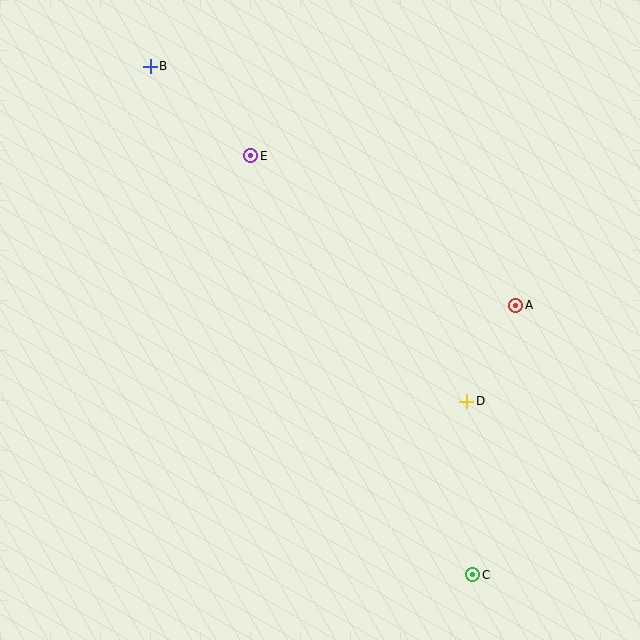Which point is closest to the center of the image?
Point D at (467, 401) is closest to the center.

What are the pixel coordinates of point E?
Point E is at (251, 156).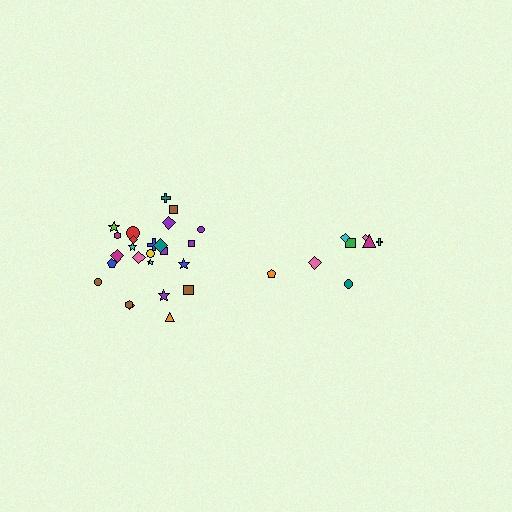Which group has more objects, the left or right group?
The left group.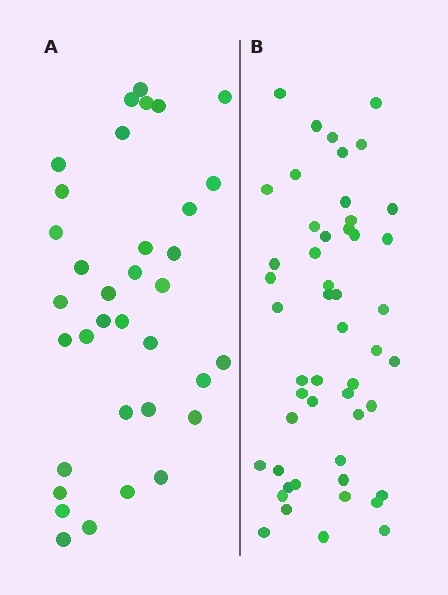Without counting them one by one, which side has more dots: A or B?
Region B (the right region) has more dots.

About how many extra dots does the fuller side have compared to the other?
Region B has approximately 15 more dots than region A.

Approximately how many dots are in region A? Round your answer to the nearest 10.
About 40 dots. (The exact count is 35, which rounds to 40.)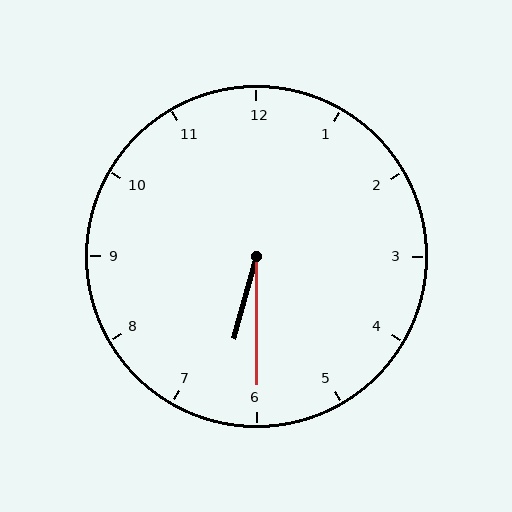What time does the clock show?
6:30.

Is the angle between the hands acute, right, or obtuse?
It is acute.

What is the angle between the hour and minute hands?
Approximately 15 degrees.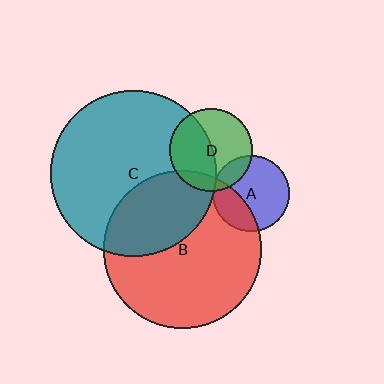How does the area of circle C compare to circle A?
Approximately 4.7 times.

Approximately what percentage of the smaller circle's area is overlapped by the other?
Approximately 30%.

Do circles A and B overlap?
Yes.